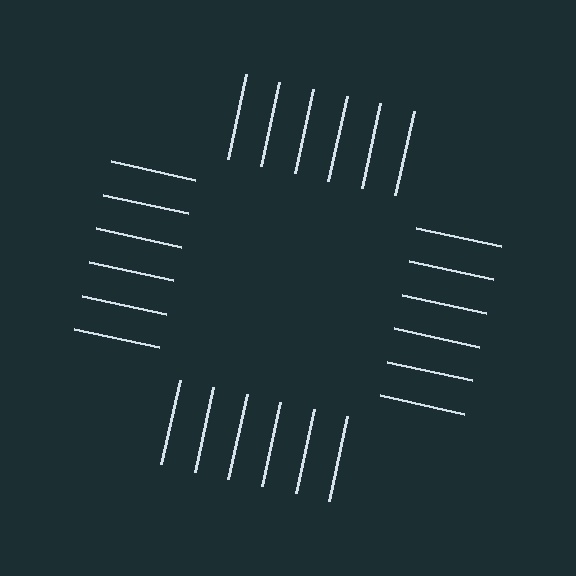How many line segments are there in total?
24 — 6 along each of the 4 edges.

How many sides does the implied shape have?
4 sides — the line-ends trace a square.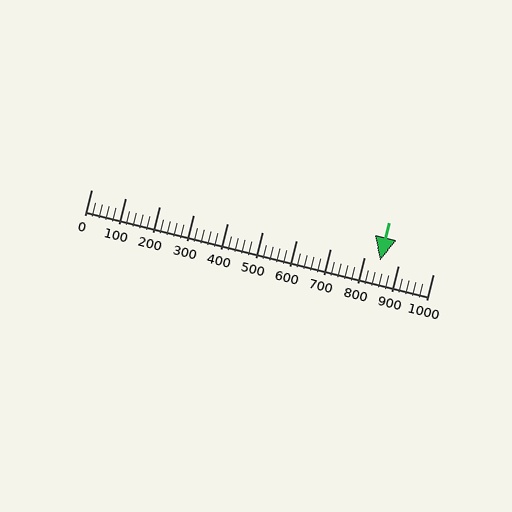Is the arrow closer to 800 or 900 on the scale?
The arrow is closer to 800.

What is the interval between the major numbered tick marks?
The major tick marks are spaced 100 units apart.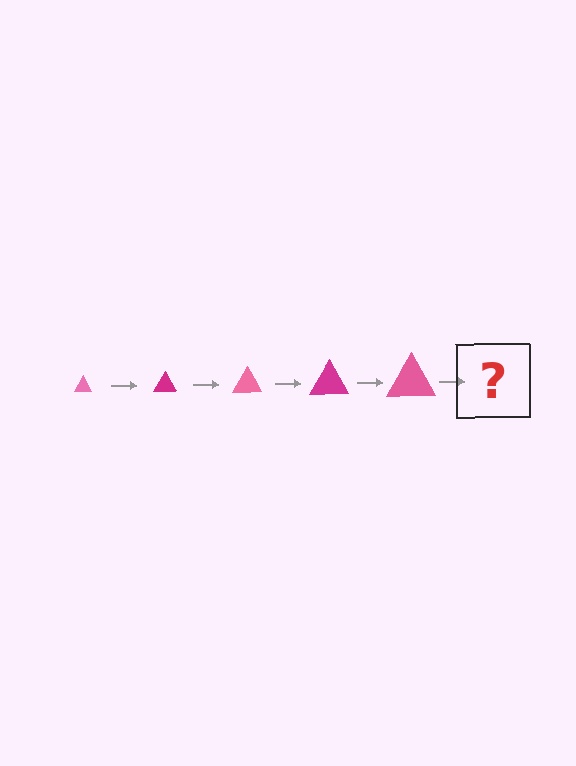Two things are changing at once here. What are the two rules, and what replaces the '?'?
The two rules are that the triangle grows larger each step and the color cycles through pink and magenta. The '?' should be a magenta triangle, larger than the previous one.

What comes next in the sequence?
The next element should be a magenta triangle, larger than the previous one.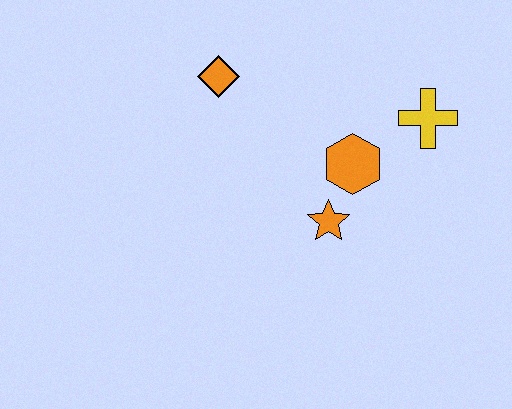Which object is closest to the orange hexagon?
The orange star is closest to the orange hexagon.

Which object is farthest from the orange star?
The orange diamond is farthest from the orange star.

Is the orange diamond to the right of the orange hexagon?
No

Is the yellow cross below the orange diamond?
Yes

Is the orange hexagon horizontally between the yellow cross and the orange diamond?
Yes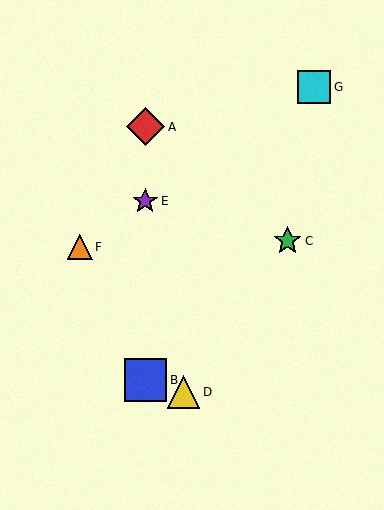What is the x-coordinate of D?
Object D is at x≈184.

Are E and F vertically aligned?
No, E is at x≈145 and F is at x≈80.